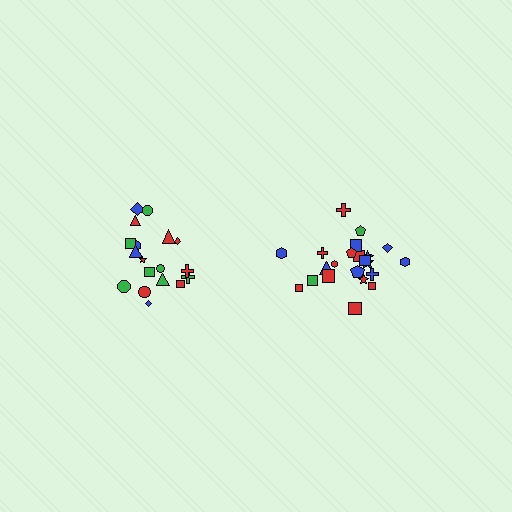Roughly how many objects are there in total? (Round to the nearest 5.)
Roughly 40 objects in total.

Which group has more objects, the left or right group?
The right group.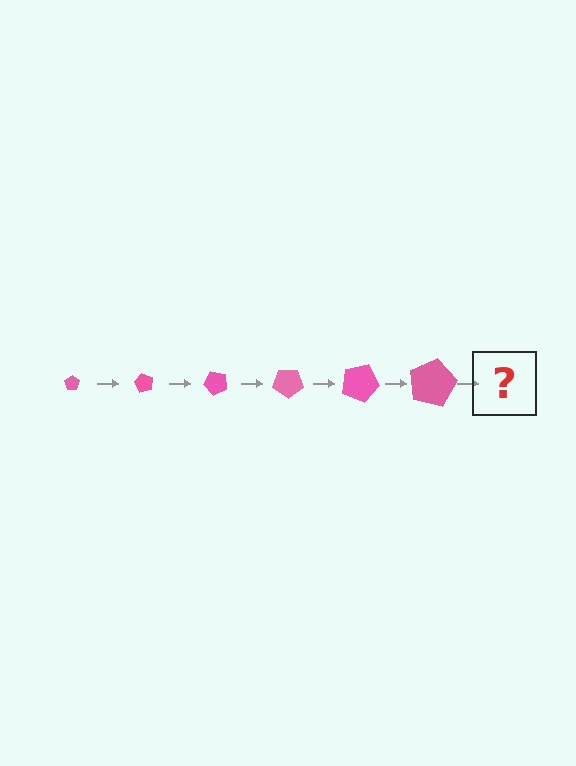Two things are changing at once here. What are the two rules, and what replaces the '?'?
The two rules are that the pentagon grows larger each step and it rotates 60 degrees each step. The '?' should be a pentagon, larger than the previous one and rotated 360 degrees from the start.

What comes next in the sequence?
The next element should be a pentagon, larger than the previous one and rotated 360 degrees from the start.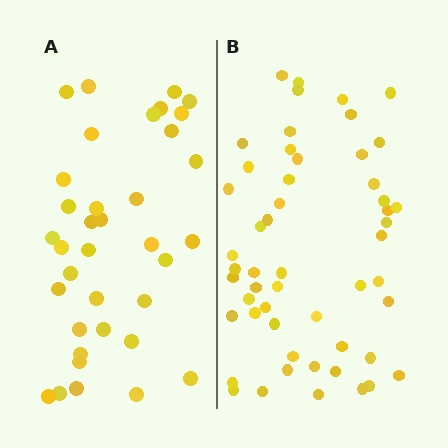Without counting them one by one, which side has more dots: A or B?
Region B (the right region) has more dots.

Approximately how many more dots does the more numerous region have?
Region B has approximately 15 more dots than region A.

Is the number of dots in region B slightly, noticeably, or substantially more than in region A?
Region B has substantially more. The ratio is roughly 1.5 to 1.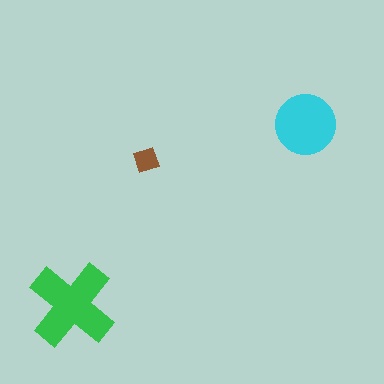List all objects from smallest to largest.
The brown diamond, the cyan circle, the green cross.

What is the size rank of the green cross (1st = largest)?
1st.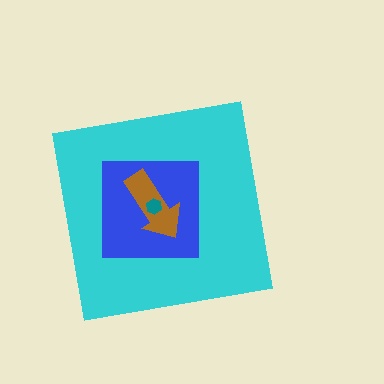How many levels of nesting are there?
4.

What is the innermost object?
The teal hexagon.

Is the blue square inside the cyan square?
Yes.